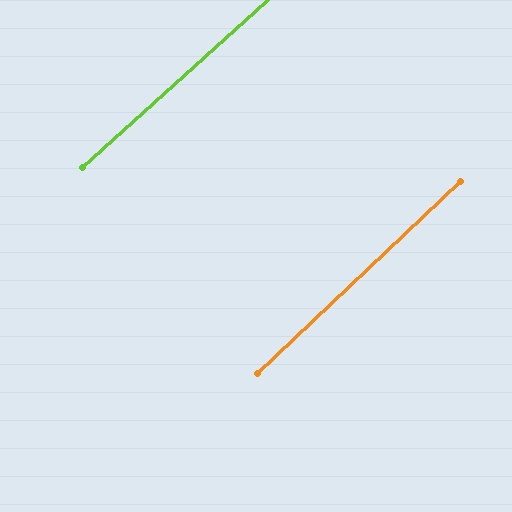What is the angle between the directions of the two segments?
Approximately 1 degree.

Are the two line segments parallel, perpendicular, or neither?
Parallel — their directions differ by only 1.2°.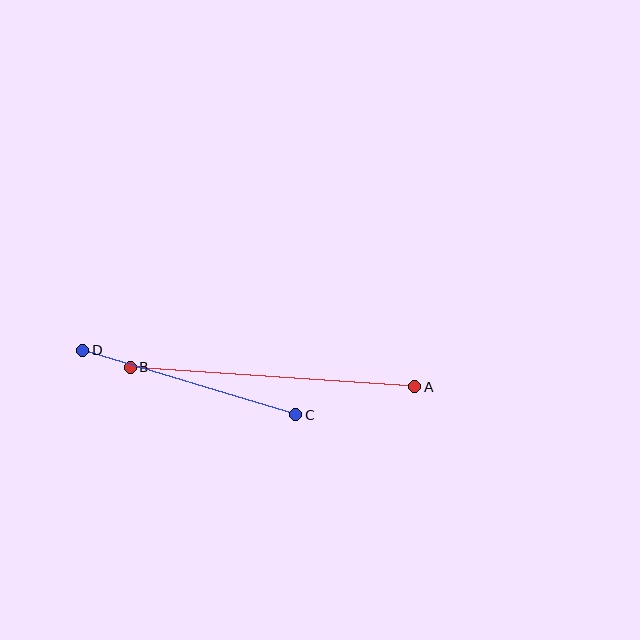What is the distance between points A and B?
The distance is approximately 285 pixels.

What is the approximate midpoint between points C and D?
The midpoint is at approximately (189, 383) pixels.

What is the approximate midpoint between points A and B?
The midpoint is at approximately (272, 377) pixels.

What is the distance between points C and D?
The distance is approximately 222 pixels.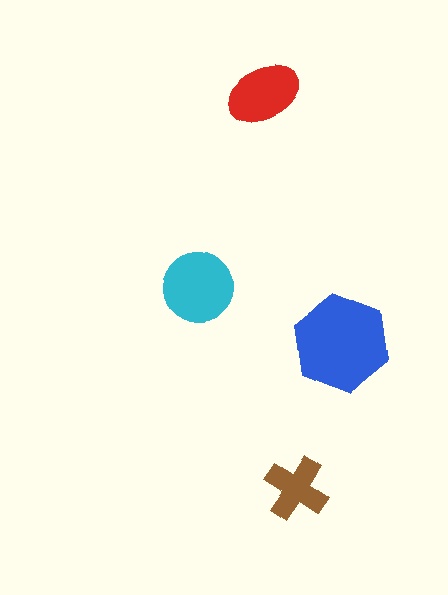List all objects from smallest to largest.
The brown cross, the red ellipse, the cyan circle, the blue hexagon.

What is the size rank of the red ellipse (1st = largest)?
3rd.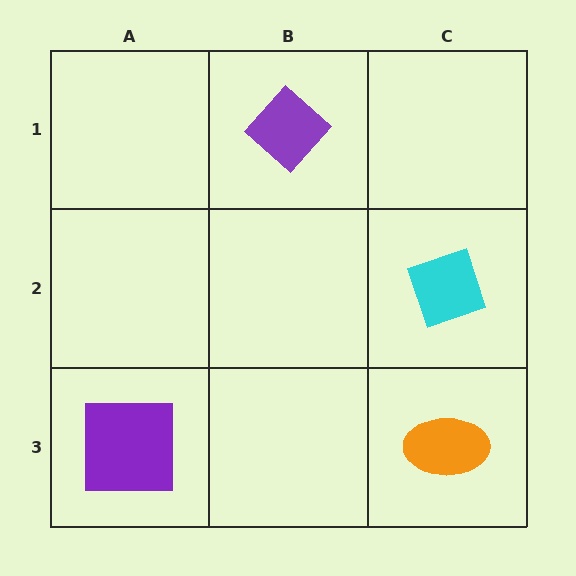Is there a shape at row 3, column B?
No, that cell is empty.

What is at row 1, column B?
A purple diamond.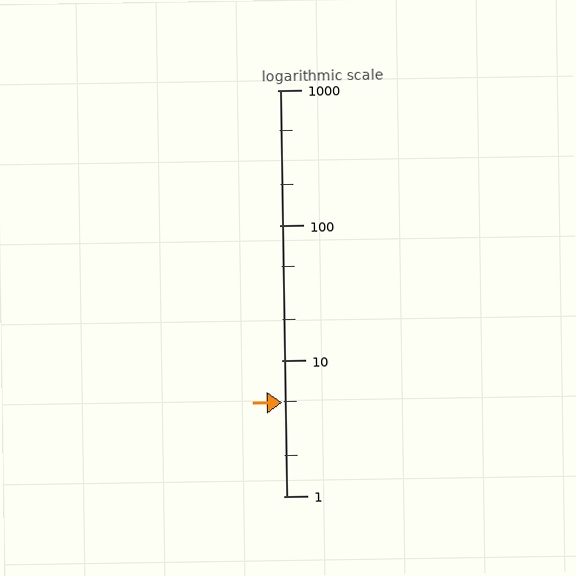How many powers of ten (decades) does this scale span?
The scale spans 3 decades, from 1 to 1000.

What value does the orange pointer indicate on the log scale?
The pointer indicates approximately 4.9.